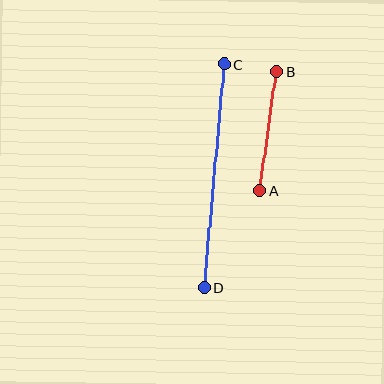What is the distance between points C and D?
The distance is approximately 225 pixels.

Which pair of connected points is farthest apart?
Points C and D are farthest apart.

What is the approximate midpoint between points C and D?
The midpoint is at approximately (214, 176) pixels.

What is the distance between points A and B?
The distance is approximately 120 pixels.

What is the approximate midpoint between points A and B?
The midpoint is at approximately (268, 131) pixels.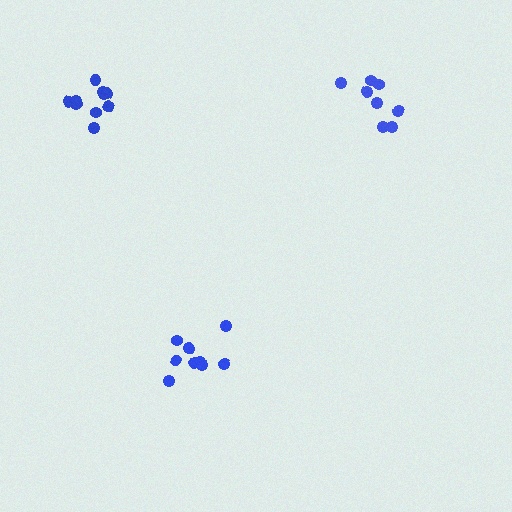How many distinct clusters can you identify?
There are 3 distinct clusters.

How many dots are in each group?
Group 1: 8 dots, Group 2: 9 dots, Group 3: 10 dots (27 total).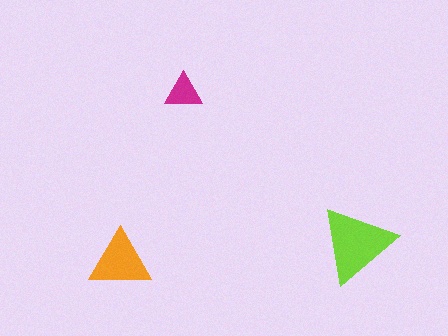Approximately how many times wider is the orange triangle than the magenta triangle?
About 1.5 times wider.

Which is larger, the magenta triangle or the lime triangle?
The lime one.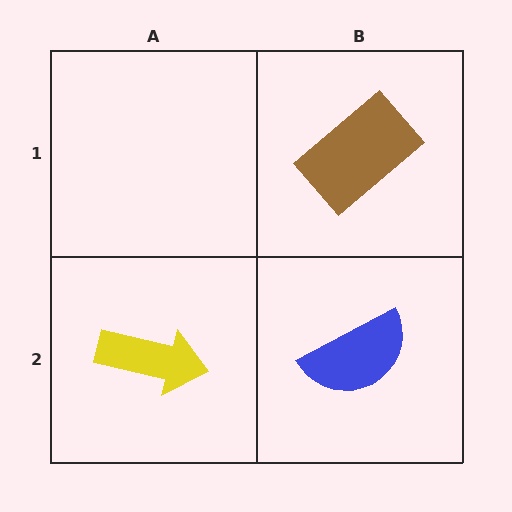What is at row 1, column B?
A brown rectangle.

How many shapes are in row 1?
1 shape.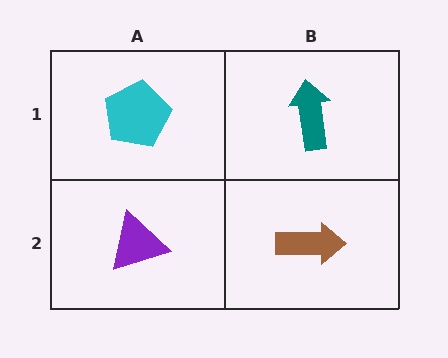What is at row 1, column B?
A teal arrow.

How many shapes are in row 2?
2 shapes.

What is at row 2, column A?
A purple triangle.